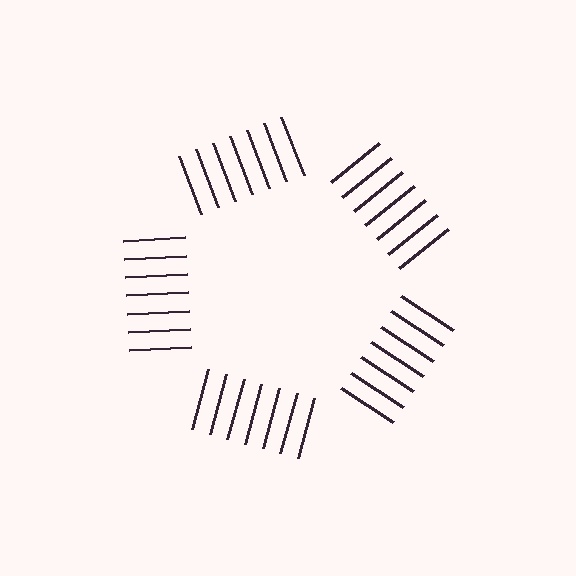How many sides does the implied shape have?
5 sides — the line-ends trace a pentagon.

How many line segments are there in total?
35 — 7 along each of the 5 edges.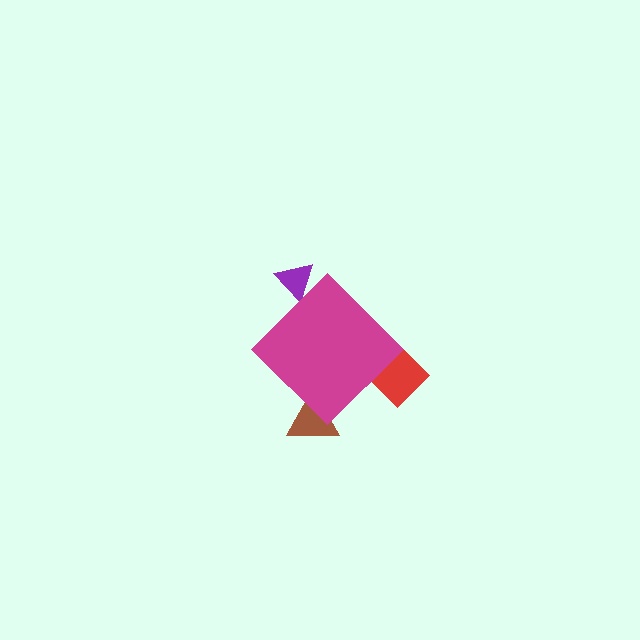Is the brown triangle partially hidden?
Yes, the brown triangle is partially hidden behind the magenta diamond.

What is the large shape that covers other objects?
A magenta diamond.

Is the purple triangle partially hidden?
Yes, the purple triangle is partially hidden behind the magenta diamond.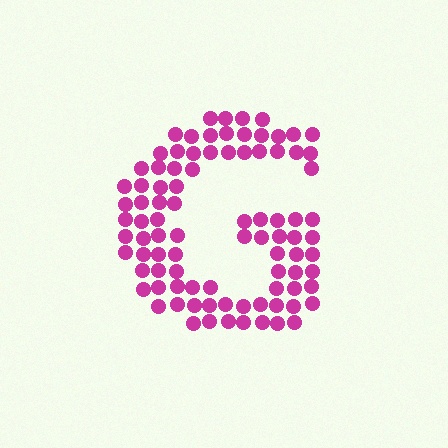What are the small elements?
The small elements are circles.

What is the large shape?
The large shape is the letter G.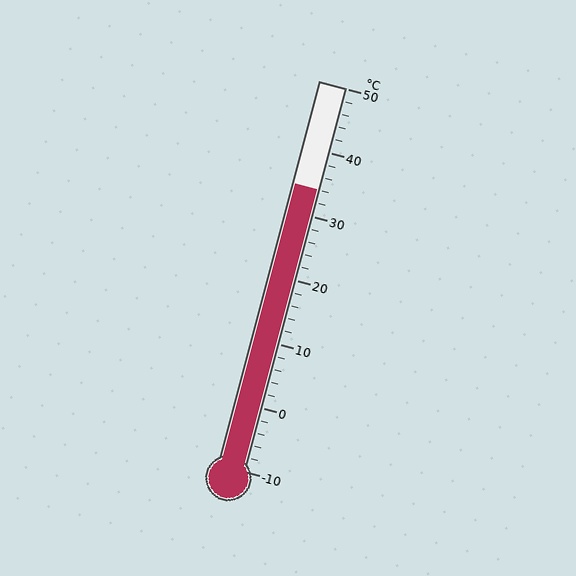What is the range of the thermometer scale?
The thermometer scale ranges from -10°C to 50°C.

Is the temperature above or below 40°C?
The temperature is below 40°C.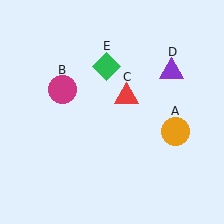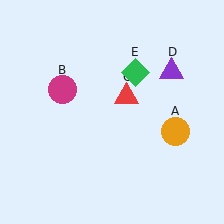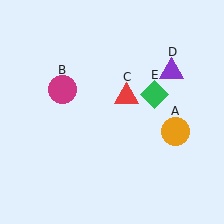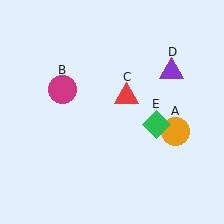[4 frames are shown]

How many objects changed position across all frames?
1 object changed position: green diamond (object E).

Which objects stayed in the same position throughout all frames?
Orange circle (object A) and magenta circle (object B) and red triangle (object C) and purple triangle (object D) remained stationary.